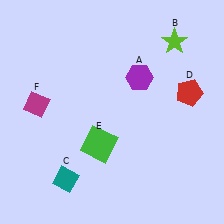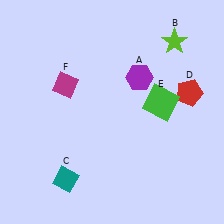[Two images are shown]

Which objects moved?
The objects that moved are: the green square (E), the magenta diamond (F).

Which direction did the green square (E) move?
The green square (E) moved right.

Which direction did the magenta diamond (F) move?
The magenta diamond (F) moved right.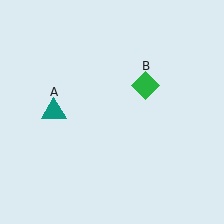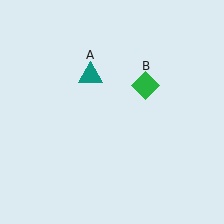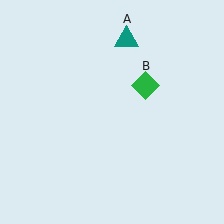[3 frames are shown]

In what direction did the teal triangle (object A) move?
The teal triangle (object A) moved up and to the right.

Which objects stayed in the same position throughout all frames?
Green diamond (object B) remained stationary.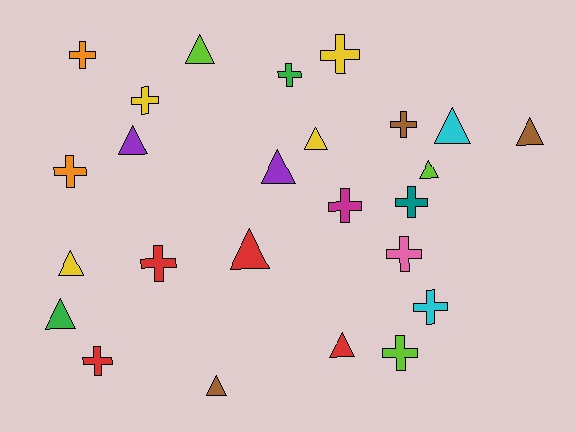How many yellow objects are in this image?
There are 4 yellow objects.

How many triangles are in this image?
There are 12 triangles.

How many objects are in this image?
There are 25 objects.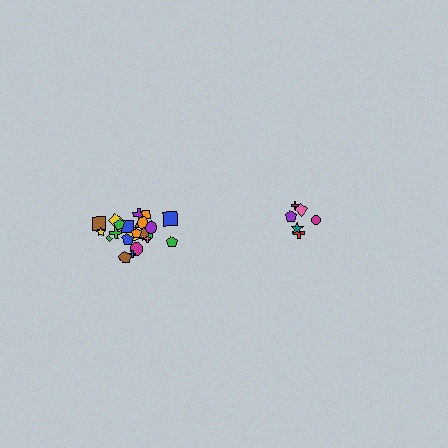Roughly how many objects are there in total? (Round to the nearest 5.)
Roughly 30 objects in total.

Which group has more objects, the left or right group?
The left group.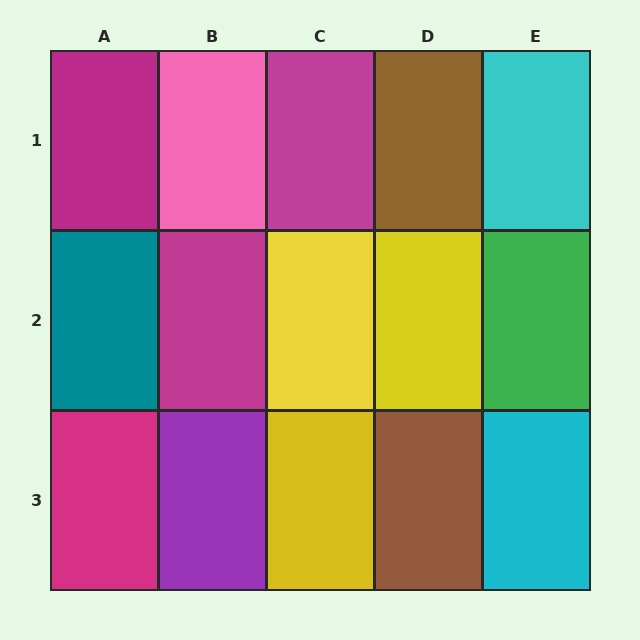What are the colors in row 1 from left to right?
Magenta, pink, magenta, brown, cyan.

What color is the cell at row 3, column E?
Cyan.